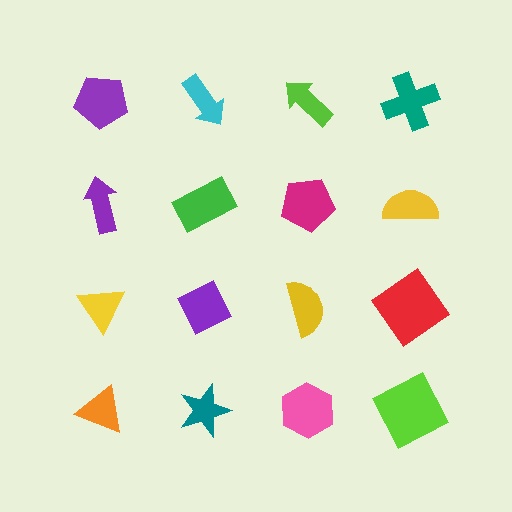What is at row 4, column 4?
A lime square.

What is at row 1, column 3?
A lime arrow.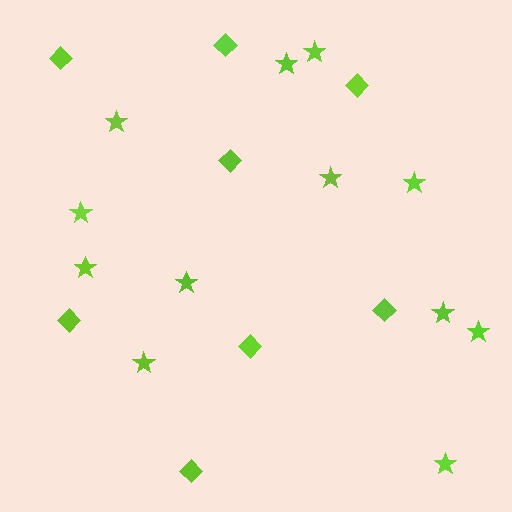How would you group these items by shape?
There are 2 groups: one group of diamonds (8) and one group of stars (12).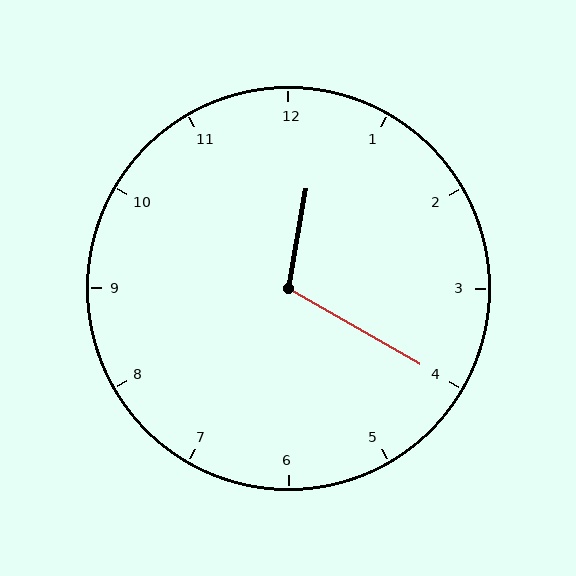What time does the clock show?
12:20.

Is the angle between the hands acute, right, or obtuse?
It is obtuse.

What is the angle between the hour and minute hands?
Approximately 110 degrees.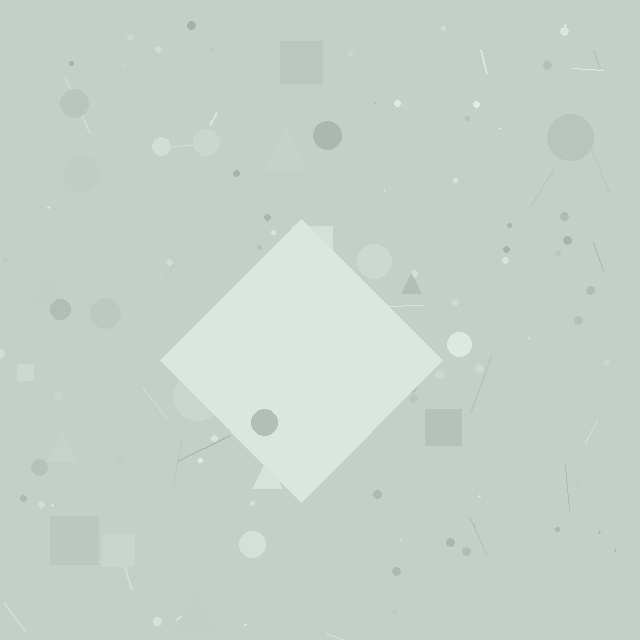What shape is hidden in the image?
A diamond is hidden in the image.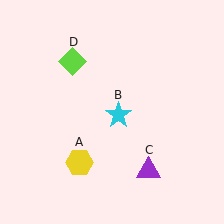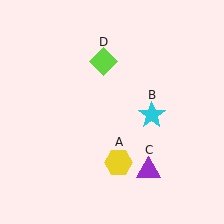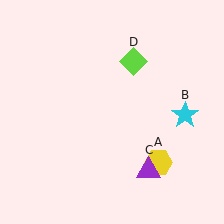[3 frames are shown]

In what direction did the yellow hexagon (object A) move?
The yellow hexagon (object A) moved right.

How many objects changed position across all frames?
3 objects changed position: yellow hexagon (object A), cyan star (object B), lime diamond (object D).